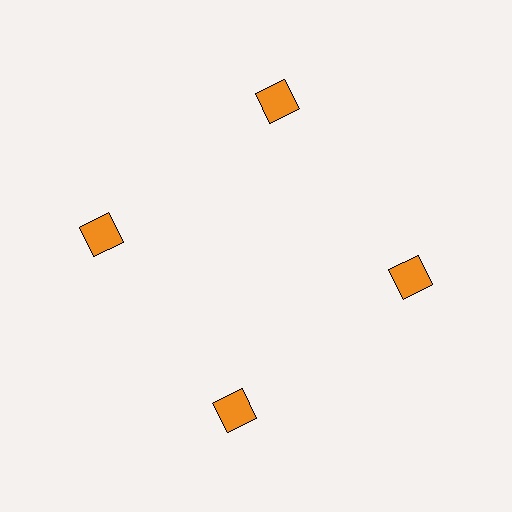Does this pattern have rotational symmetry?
Yes, this pattern has 4-fold rotational symmetry. It looks the same after rotating 90 degrees around the center.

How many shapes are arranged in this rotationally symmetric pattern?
There are 4 shapes, arranged in 4 groups of 1.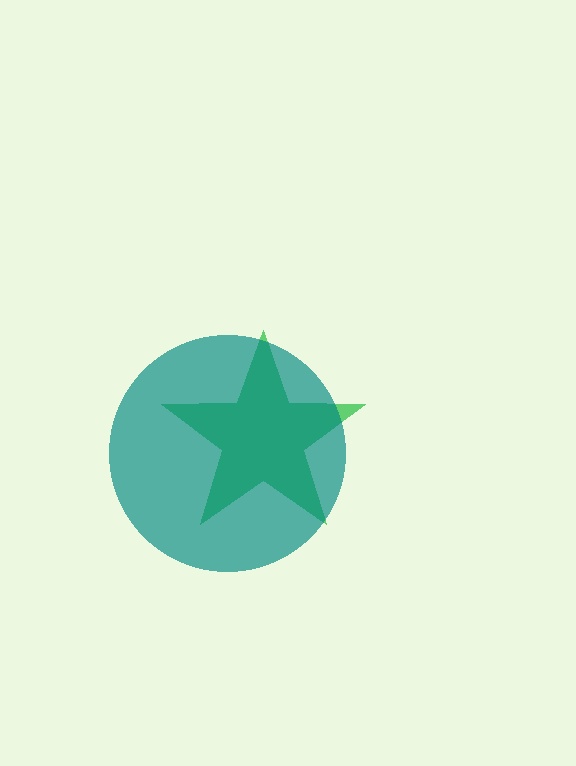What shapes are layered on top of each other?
The layered shapes are: a green star, a teal circle.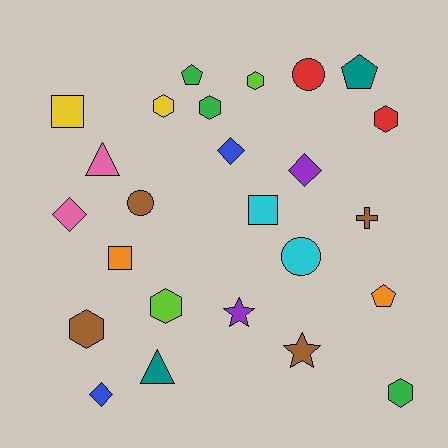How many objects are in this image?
There are 25 objects.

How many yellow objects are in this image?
There are 2 yellow objects.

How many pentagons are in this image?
There are 3 pentagons.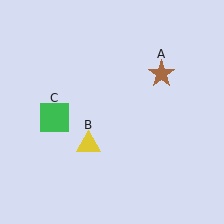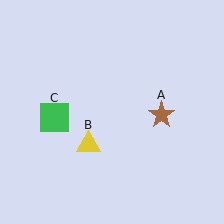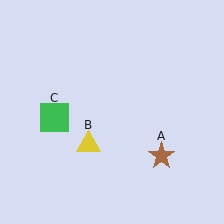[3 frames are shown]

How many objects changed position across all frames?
1 object changed position: brown star (object A).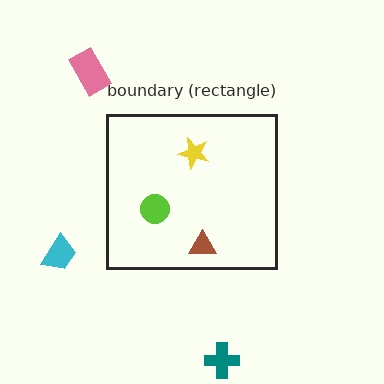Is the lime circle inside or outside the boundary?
Inside.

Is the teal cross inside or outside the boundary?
Outside.